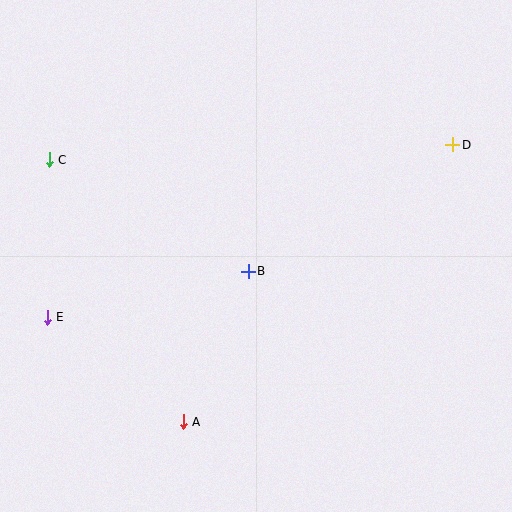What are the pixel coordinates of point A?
Point A is at (183, 422).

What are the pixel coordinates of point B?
Point B is at (248, 271).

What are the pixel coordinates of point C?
Point C is at (49, 160).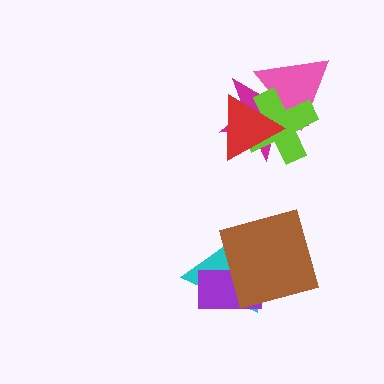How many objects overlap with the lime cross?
3 objects overlap with the lime cross.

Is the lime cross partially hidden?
Yes, it is partially covered by another shape.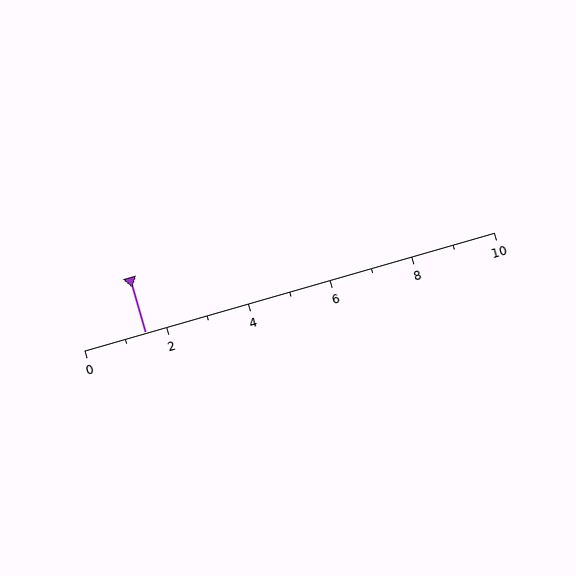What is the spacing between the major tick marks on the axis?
The major ticks are spaced 2 apart.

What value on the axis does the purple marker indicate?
The marker indicates approximately 1.5.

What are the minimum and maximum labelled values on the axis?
The axis runs from 0 to 10.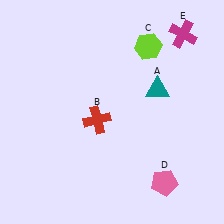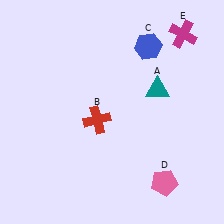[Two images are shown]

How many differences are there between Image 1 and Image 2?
There is 1 difference between the two images.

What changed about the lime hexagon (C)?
In Image 1, C is lime. In Image 2, it changed to blue.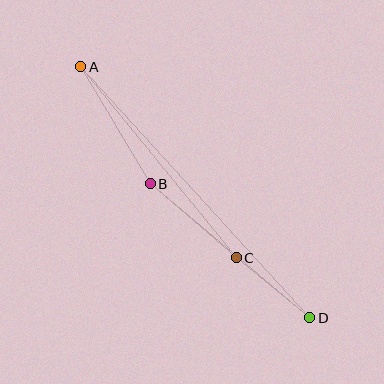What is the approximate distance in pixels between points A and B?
The distance between A and B is approximately 136 pixels.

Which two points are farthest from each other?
Points A and D are farthest from each other.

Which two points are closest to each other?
Points C and D are closest to each other.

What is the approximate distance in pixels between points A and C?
The distance between A and C is approximately 246 pixels.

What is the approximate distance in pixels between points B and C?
The distance between B and C is approximately 114 pixels.